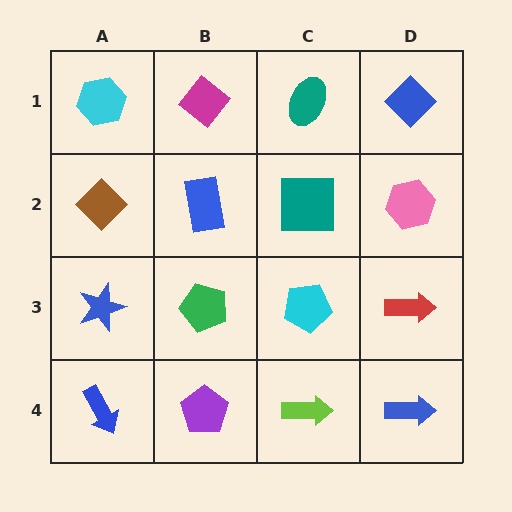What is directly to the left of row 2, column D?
A teal square.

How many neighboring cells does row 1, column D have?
2.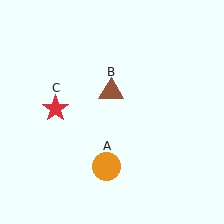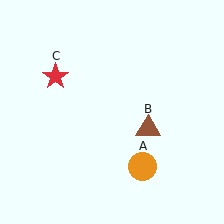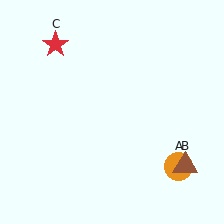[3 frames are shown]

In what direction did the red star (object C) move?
The red star (object C) moved up.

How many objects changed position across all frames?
3 objects changed position: orange circle (object A), brown triangle (object B), red star (object C).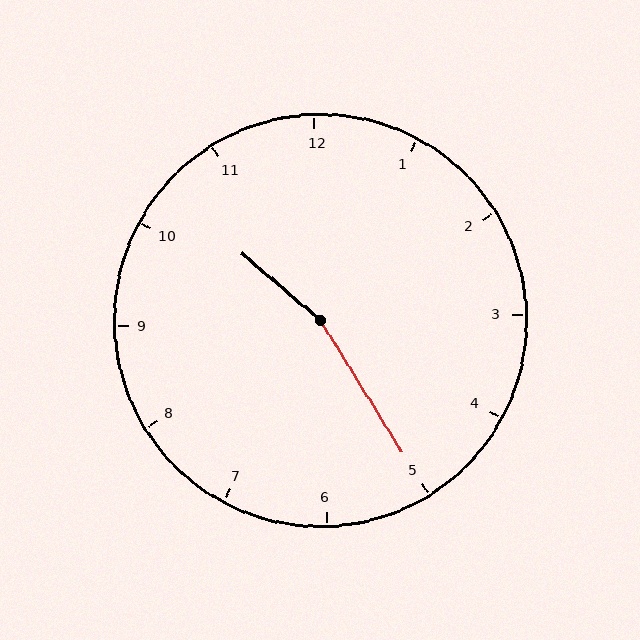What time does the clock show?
10:25.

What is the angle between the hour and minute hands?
Approximately 162 degrees.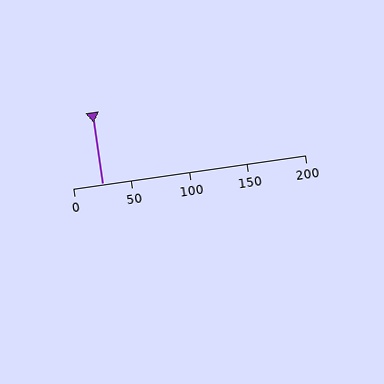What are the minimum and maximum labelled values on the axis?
The axis runs from 0 to 200.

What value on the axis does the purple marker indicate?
The marker indicates approximately 25.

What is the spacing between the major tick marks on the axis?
The major ticks are spaced 50 apart.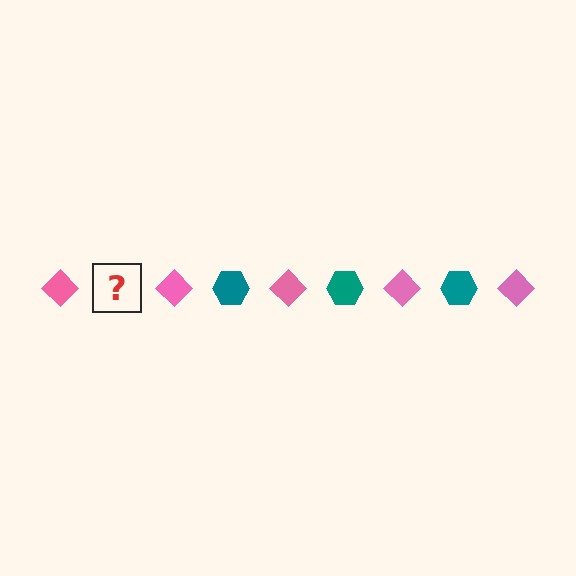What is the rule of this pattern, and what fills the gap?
The rule is that the pattern alternates between pink diamond and teal hexagon. The gap should be filled with a teal hexagon.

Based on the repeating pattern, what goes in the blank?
The blank should be a teal hexagon.